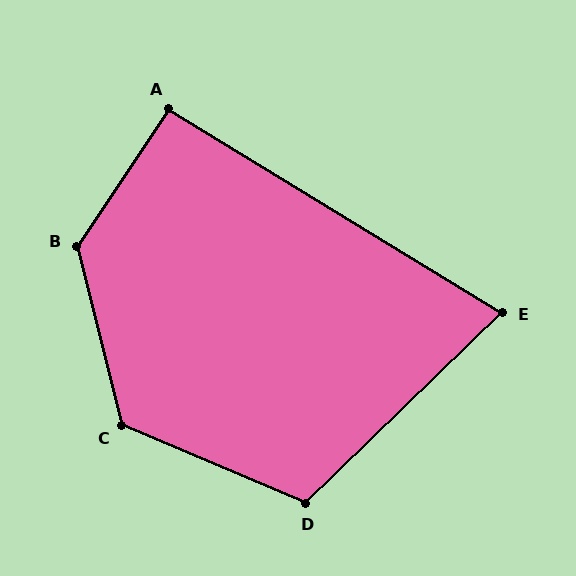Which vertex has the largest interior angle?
B, at approximately 132 degrees.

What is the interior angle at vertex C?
Approximately 127 degrees (obtuse).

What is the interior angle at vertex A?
Approximately 92 degrees (approximately right).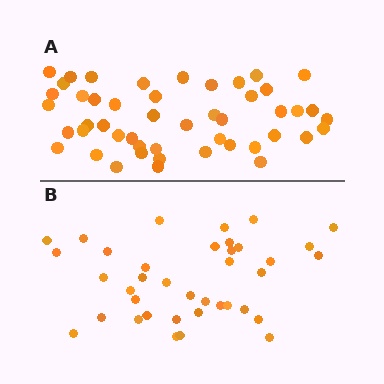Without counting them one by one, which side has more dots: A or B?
Region A (the top region) has more dots.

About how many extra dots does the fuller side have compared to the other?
Region A has roughly 10 or so more dots than region B.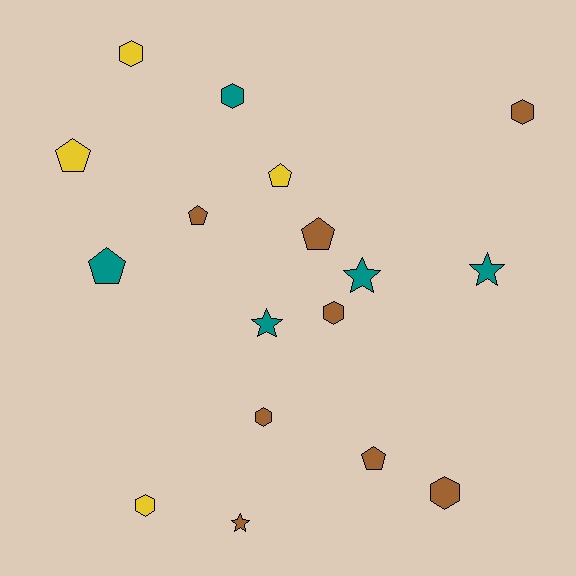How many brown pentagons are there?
There are 3 brown pentagons.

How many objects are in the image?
There are 17 objects.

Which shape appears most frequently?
Hexagon, with 7 objects.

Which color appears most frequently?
Brown, with 8 objects.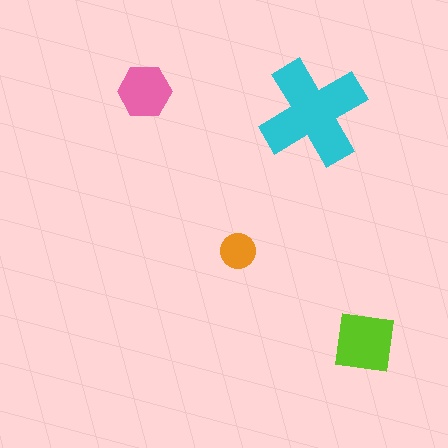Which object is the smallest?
The orange circle.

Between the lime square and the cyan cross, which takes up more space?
The cyan cross.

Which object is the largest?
The cyan cross.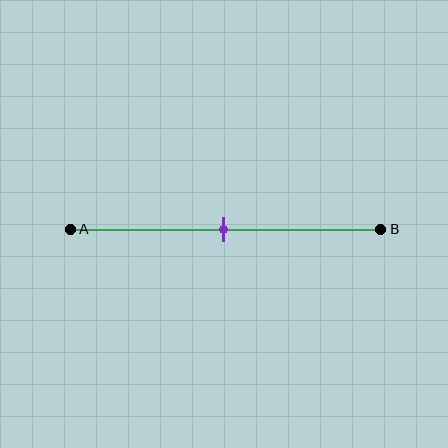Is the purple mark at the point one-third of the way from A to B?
No, the mark is at about 50% from A, not at the 33% one-third point.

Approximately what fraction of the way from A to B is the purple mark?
The purple mark is approximately 50% of the way from A to B.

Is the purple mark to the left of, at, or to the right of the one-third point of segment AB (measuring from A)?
The purple mark is to the right of the one-third point of segment AB.